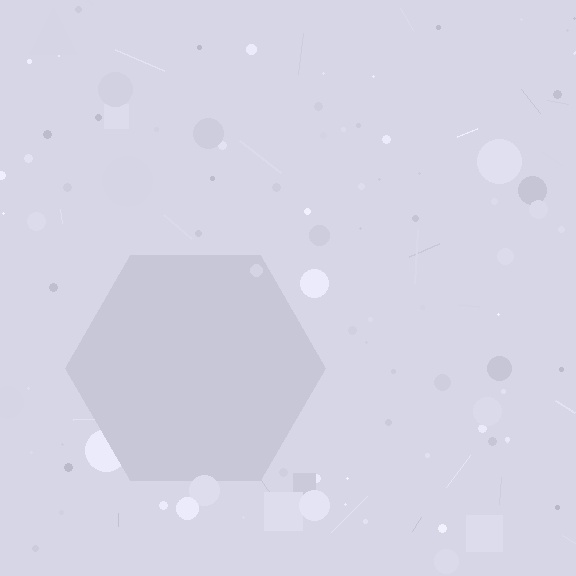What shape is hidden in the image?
A hexagon is hidden in the image.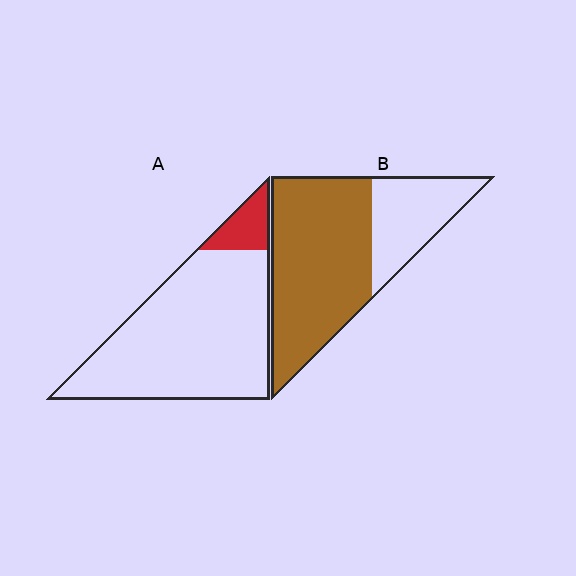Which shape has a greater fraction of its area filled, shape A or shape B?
Shape B.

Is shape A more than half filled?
No.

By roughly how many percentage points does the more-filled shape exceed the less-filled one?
By roughly 60 percentage points (B over A).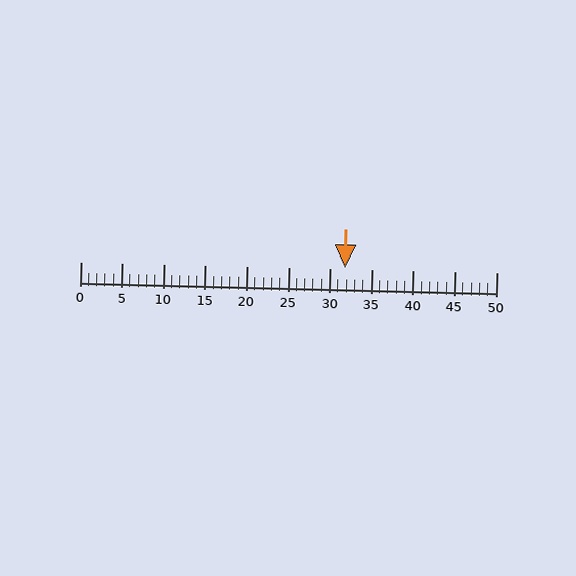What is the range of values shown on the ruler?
The ruler shows values from 0 to 50.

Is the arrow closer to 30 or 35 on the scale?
The arrow is closer to 30.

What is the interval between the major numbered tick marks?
The major tick marks are spaced 5 units apart.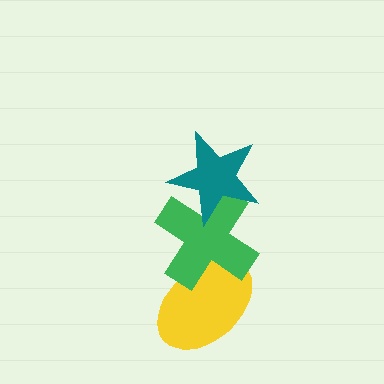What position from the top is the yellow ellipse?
The yellow ellipse is 3rd from the top.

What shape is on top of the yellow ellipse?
The green cross is on top of the yellow ellipse.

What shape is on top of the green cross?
The teal star is on top of the green cross.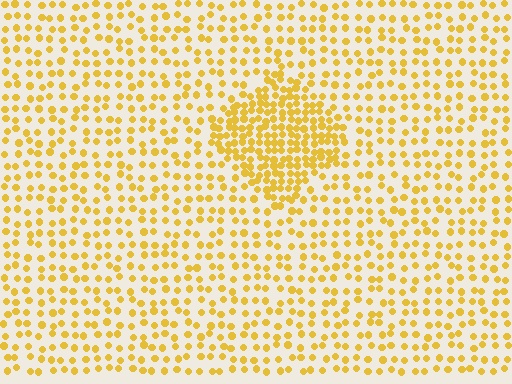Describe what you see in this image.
The image contains small yellow elements arranged at two different densities. A diamond-shaped region is visible where the elements are more densely packed than the surrounding area.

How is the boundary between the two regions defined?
The boundary is defined by a change in element density (approximately 2.2x ratio). All elements are the same color, size, and shape.